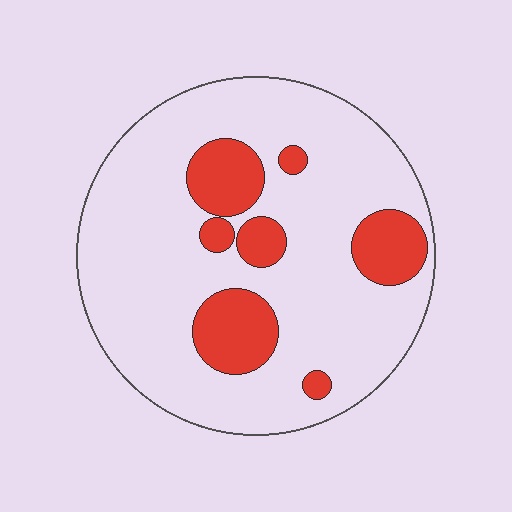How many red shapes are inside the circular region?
7.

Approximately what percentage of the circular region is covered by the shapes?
Approximately 20%.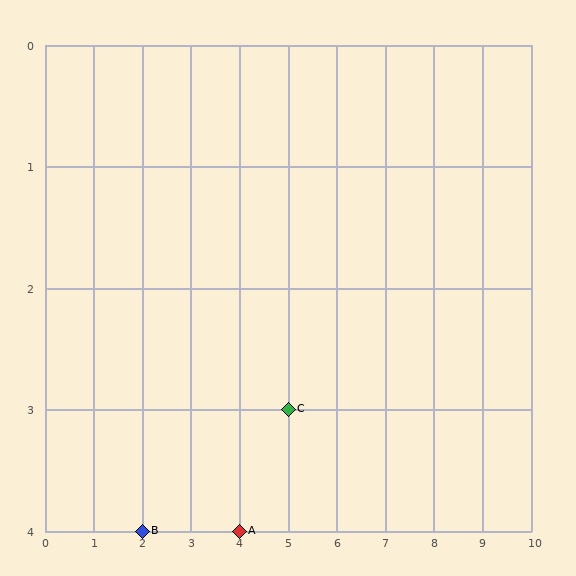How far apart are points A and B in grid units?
Points A and B are 2 columns apart.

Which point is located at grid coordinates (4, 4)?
Point A is at (4, 4).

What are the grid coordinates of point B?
Point B is at grid coordinates (2, 4).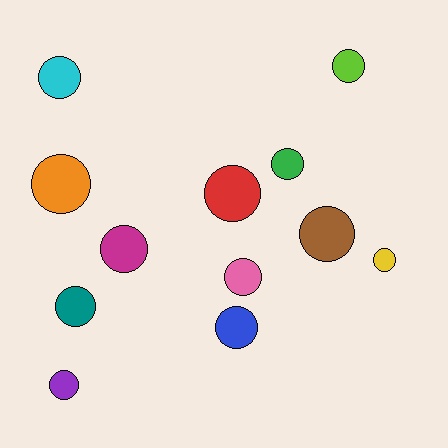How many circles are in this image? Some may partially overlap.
There are 12 circles.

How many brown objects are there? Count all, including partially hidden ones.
There is 1 brown object.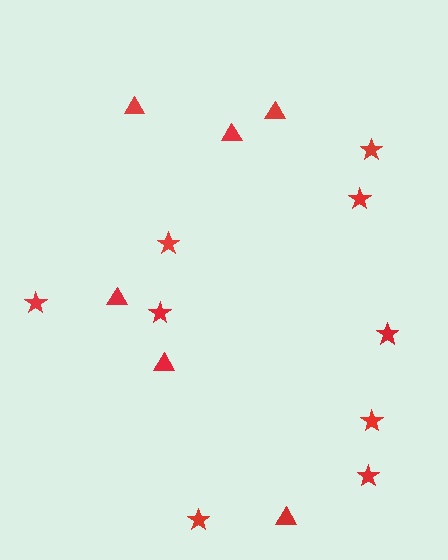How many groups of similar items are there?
There are 2 groups: one group of triangles (6) and one group of stars (9).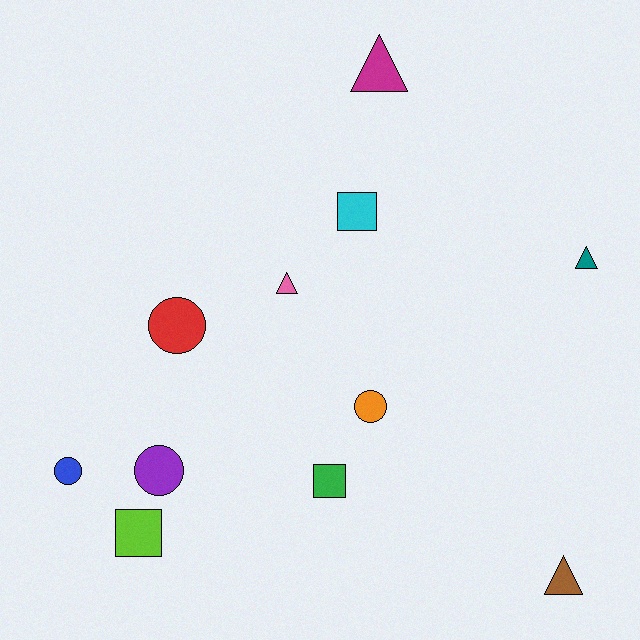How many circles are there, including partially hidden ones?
There are 4 circles.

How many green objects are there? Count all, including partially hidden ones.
There is 1 green object.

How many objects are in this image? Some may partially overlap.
There are 11 objects.